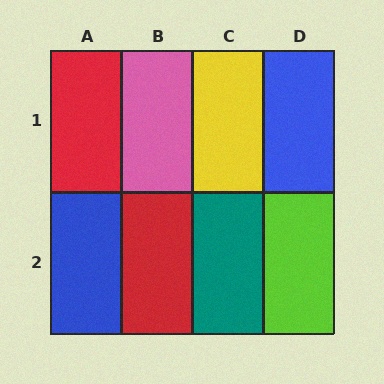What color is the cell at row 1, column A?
Red.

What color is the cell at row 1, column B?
Pink.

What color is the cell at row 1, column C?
Yellow.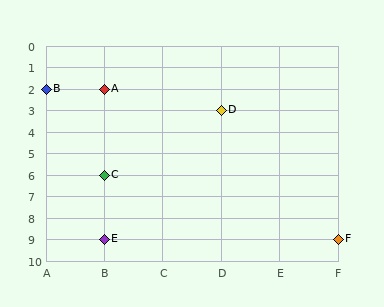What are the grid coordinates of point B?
Point B is at grid coordinates (A, 2).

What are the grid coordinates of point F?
Point F is at grid coordinates (F, 9).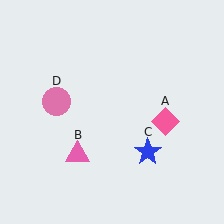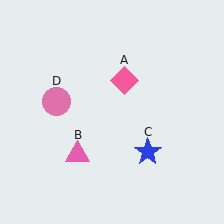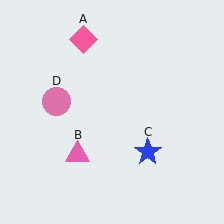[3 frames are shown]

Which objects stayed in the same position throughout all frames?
Pink triangle (object B) and blue star (object C) and pink circle (object D) remained stationary.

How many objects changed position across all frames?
1 object changed position: pink diamond (object A).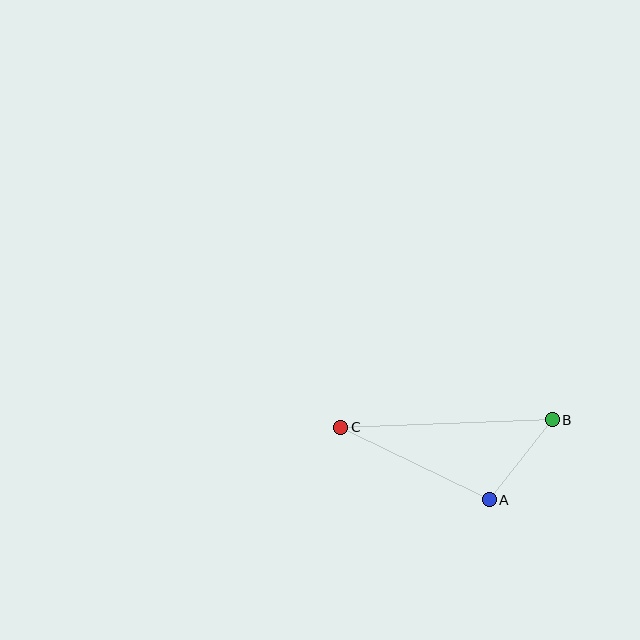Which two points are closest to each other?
Points A and B are closest to each other.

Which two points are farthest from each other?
Points B and C are farthest from each other.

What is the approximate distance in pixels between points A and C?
The distance between A and C is approximately 166 pixels.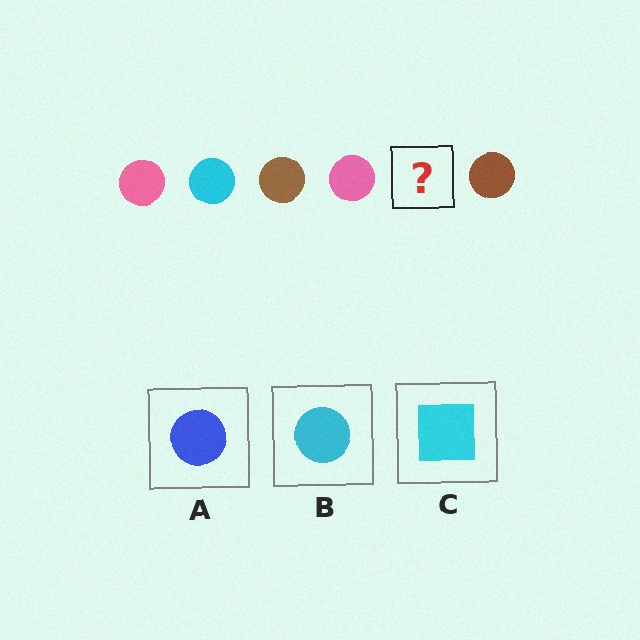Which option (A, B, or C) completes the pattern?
B.